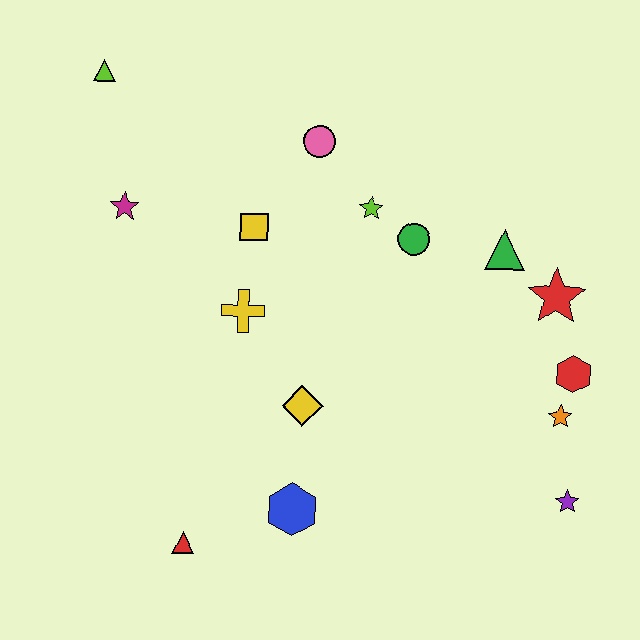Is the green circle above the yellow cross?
Yes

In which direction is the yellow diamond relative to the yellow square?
The yellow diamond is below the yellow square.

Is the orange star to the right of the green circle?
Yes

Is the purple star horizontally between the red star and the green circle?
No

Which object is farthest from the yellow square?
The purple star is farthest from the yellow square.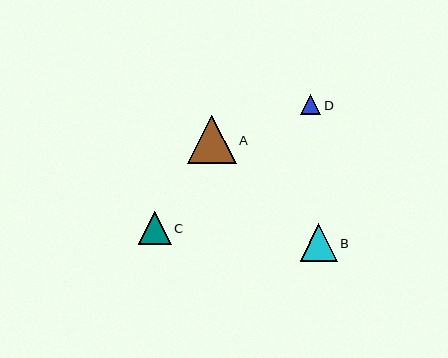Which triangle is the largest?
Triangle A is the largest with a size of approximately 49 pixels.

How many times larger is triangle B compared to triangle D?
Triangle B is approximately 1.8 times the size of triangle D.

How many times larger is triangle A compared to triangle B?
Triangle A is approximately 1.3 times the size of triangle B.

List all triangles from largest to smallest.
From largest to smallest: A, B, C, D.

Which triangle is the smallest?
Triangle D is the smallest with a size of approximately 21 pixels.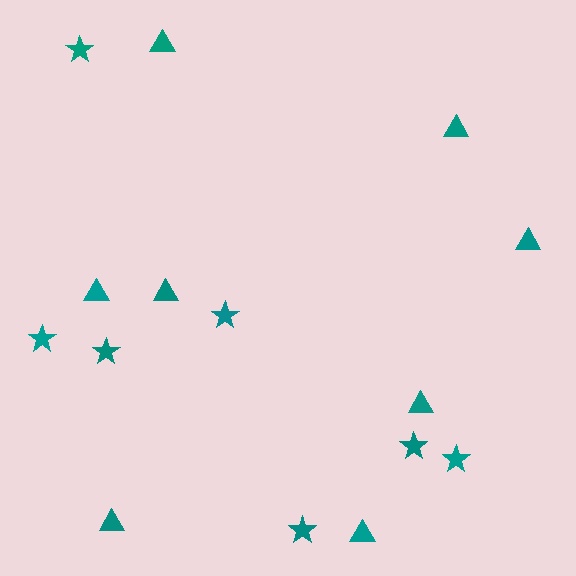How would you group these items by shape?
There are 2 groups: one group of triangles (8) and one group of stars (7).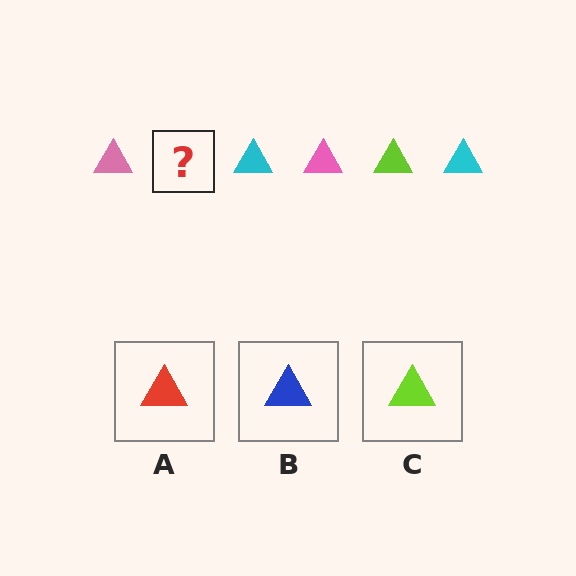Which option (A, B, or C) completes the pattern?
C.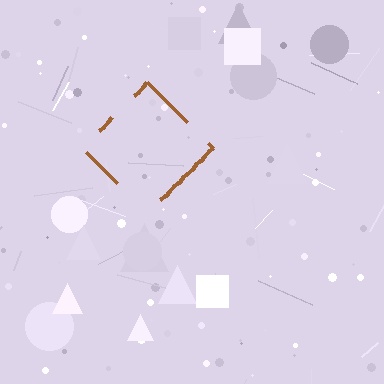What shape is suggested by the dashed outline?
The dashed outline suggests a diamond.